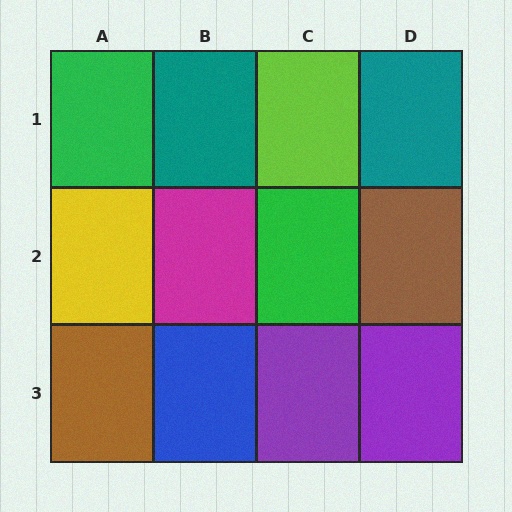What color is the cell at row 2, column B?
Magenta.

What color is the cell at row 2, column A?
Yellow.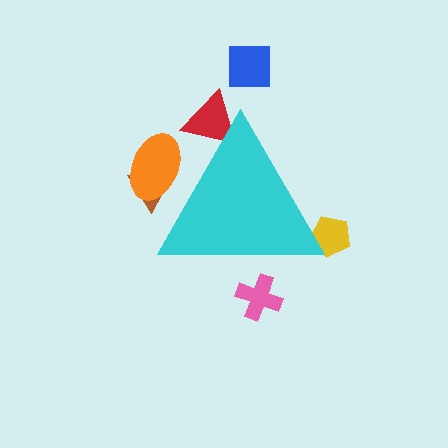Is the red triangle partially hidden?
Yes, the red triangle is partially hidden behind the cyan triangle.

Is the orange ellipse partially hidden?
Yes, the orange ellipse is partially hidden behind the cyan triangle.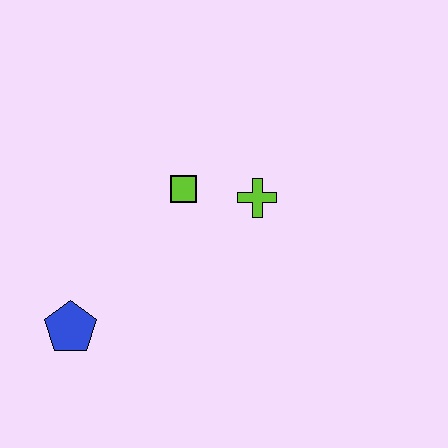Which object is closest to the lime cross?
The lime square is closest to the lime cross.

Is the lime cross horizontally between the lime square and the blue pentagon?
No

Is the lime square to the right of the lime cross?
No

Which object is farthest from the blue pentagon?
The lime cross is farthest from the blue pentagon.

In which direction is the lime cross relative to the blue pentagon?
The lime cross is to the right of the blue pentagon.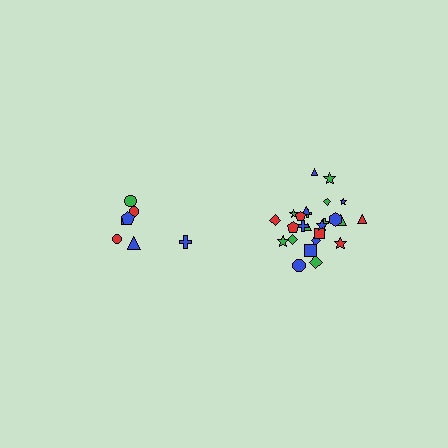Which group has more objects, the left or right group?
The right group.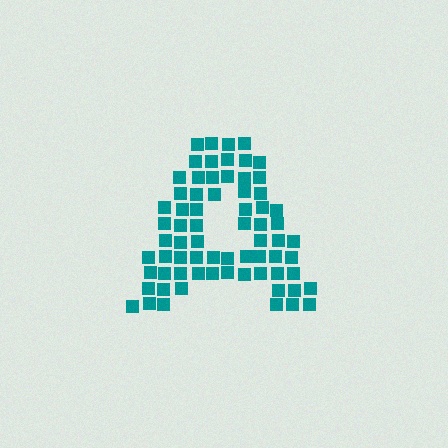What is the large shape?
The large shape is the letter A.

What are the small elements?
The small elements are squares.